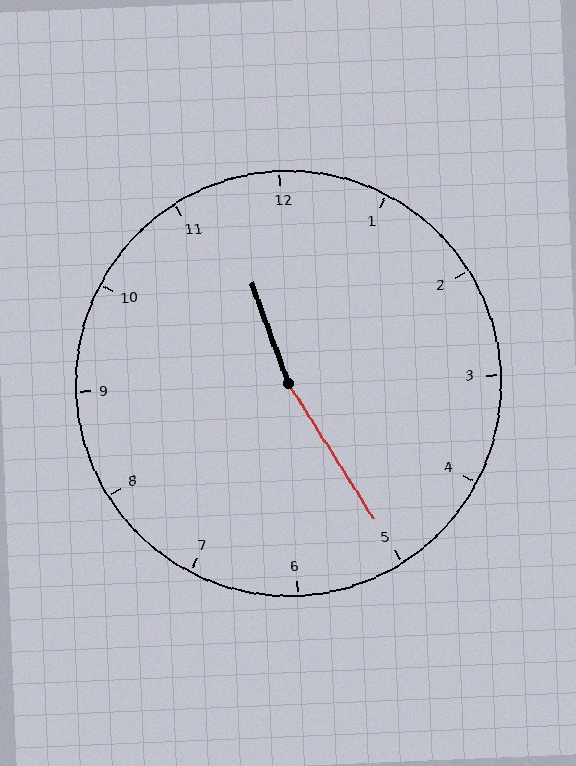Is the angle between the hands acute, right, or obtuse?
It is obtuse.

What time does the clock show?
11:25.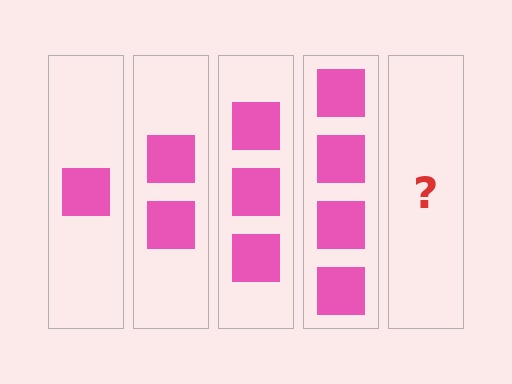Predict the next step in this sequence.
The next step is 5 squares.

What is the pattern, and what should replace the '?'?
The pattern is that each step adds one more square. The '?' should be 5 squares.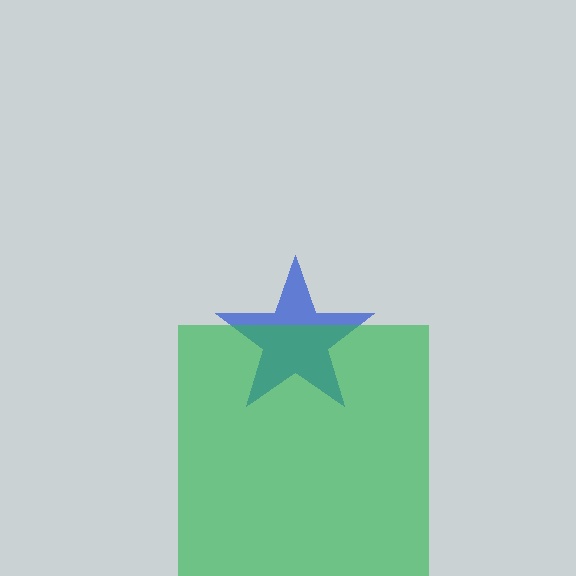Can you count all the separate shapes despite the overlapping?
Yes, there are 2 separate shapes.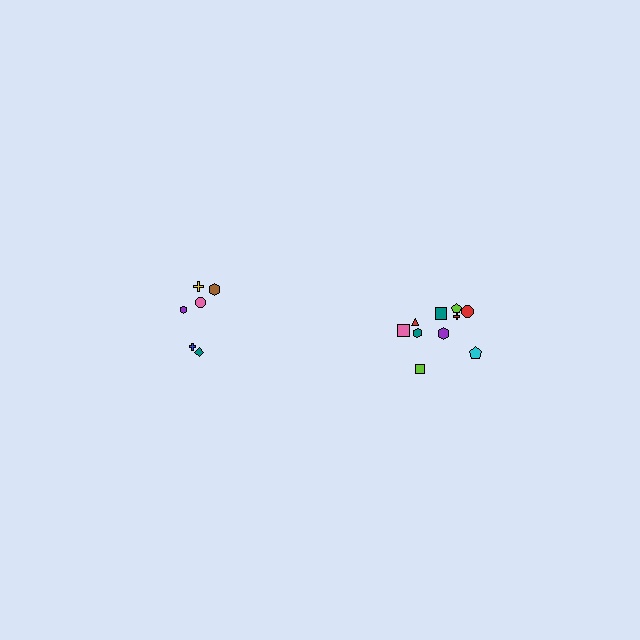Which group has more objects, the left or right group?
The right group.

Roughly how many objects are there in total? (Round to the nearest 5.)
Roughly 15 objects in total.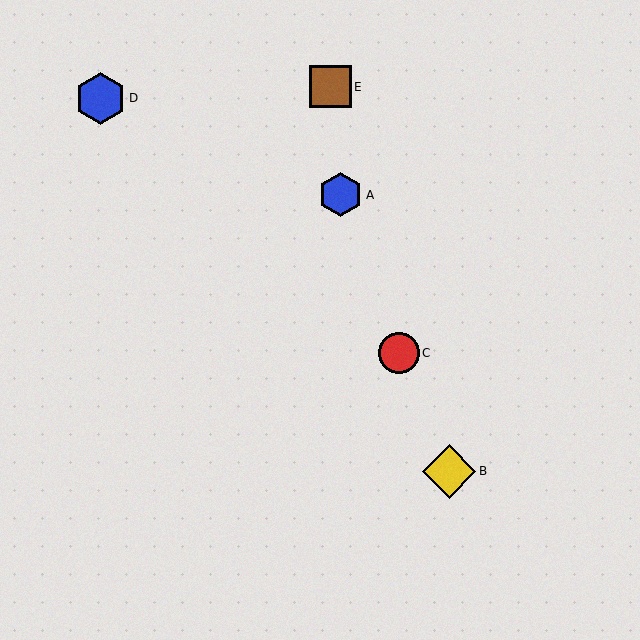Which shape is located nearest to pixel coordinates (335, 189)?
The blue hexagon (labeled A) at (340, 195) is nearest to that location.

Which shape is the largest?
The yellow diamond (labeled B) is the largest.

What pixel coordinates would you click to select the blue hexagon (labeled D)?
Click at (100, 98) to select the blue hexagon D.